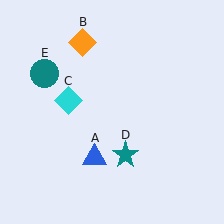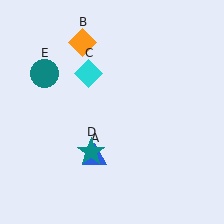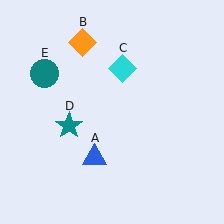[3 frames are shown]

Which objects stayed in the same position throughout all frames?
Blue triangle (object A) and orange diamond (object B) and teal circle (object E) remained stationary.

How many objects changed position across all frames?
2 objects changed position: cyan diamond (object C), teal star (object D).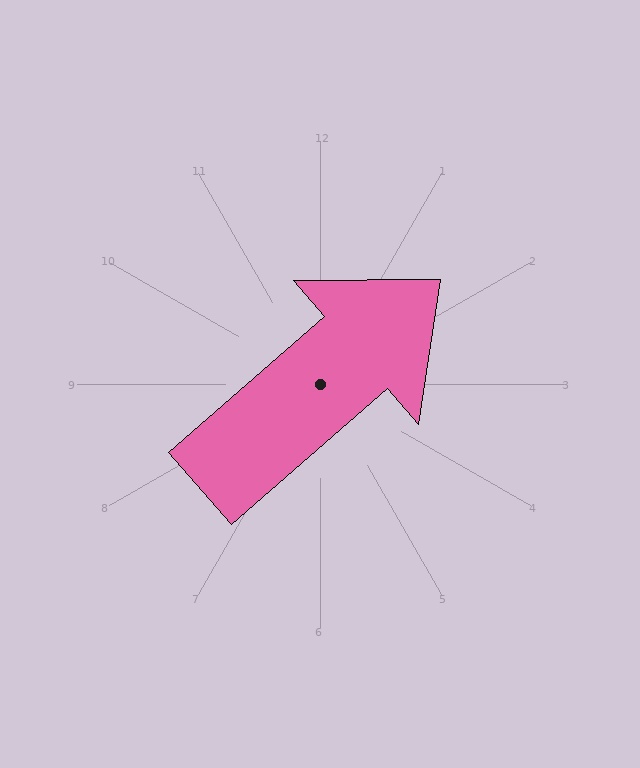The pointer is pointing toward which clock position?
Roughly 2 o'clock.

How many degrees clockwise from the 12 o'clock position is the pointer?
Approximately 49 degrees.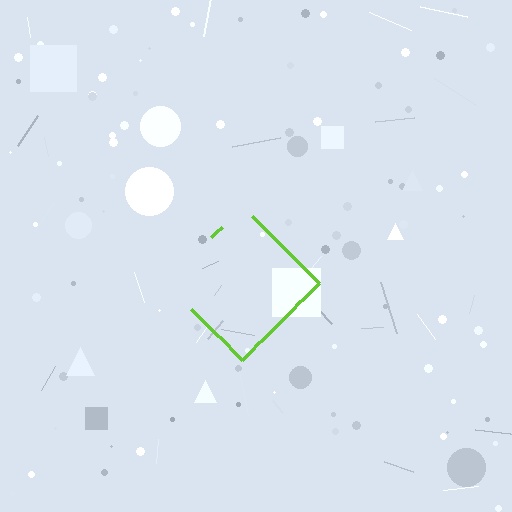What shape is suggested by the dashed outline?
The dashed outline suggests a diamond.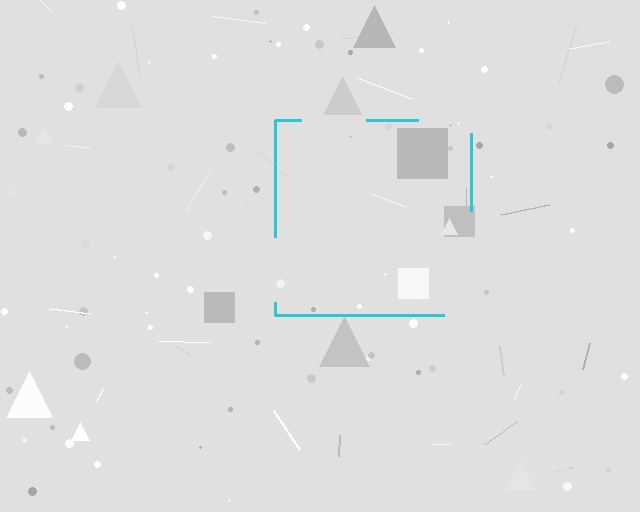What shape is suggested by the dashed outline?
The dashed outline suggests a square.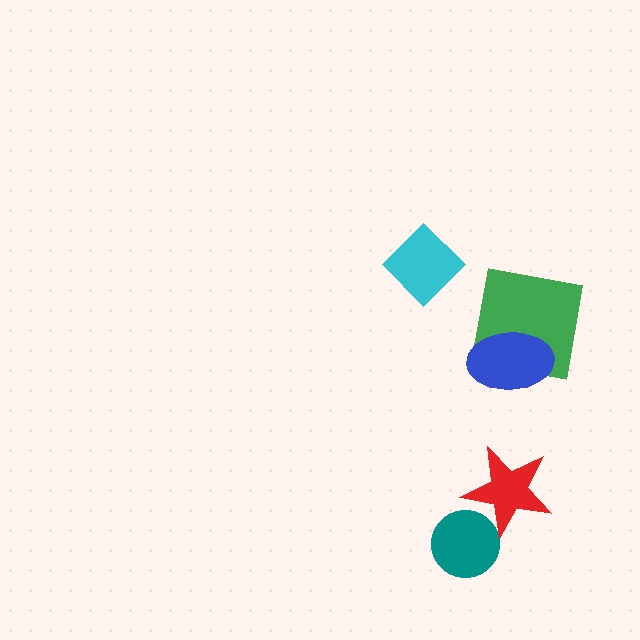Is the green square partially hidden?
Yes, it is partially covered by another shape.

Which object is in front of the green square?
The blue ellipse is in front of the green square.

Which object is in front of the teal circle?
The red star is in front of the teal circle.